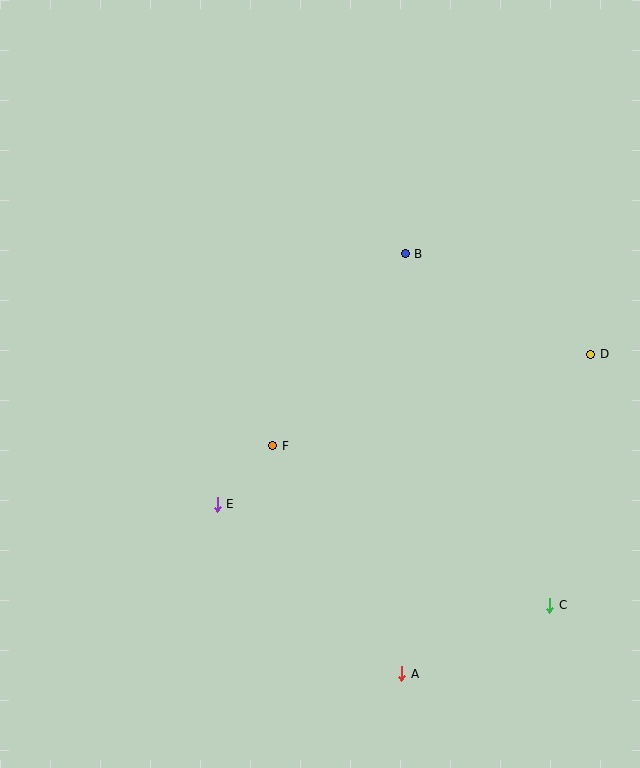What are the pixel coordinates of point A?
Point A is at (402, 674).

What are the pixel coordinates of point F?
Point F is at (273, 446).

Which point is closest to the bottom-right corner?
Point C is closest to the bottom-right corner.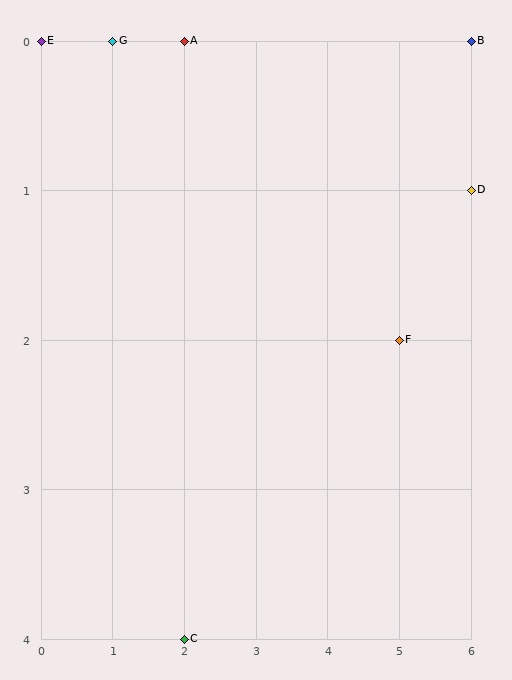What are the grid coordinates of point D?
Point D is at grid coordinates (6, 1).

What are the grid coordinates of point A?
Point A is at grid coordinates (2, 0).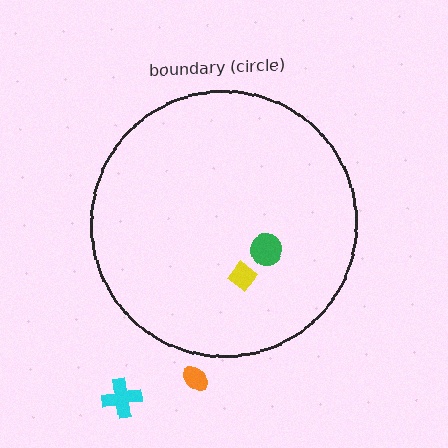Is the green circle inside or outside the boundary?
Inside.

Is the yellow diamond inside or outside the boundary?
Inside.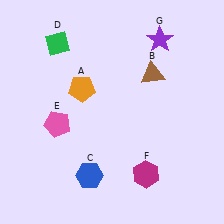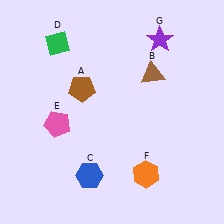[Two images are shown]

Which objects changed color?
A changed from orange to brown. F changed from magenta to orange.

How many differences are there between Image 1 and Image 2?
There are 2 differences between the two images.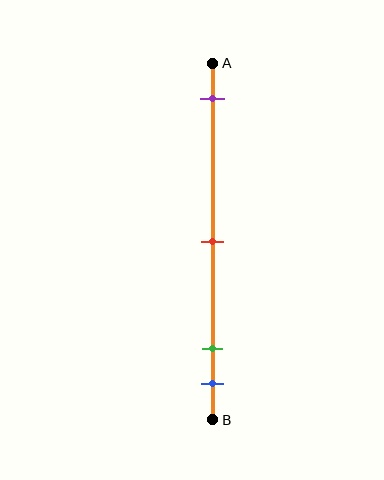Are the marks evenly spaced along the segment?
No, the marks are not evenly spaced.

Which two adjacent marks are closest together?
The green and blue marks are the closest adjacent pair.